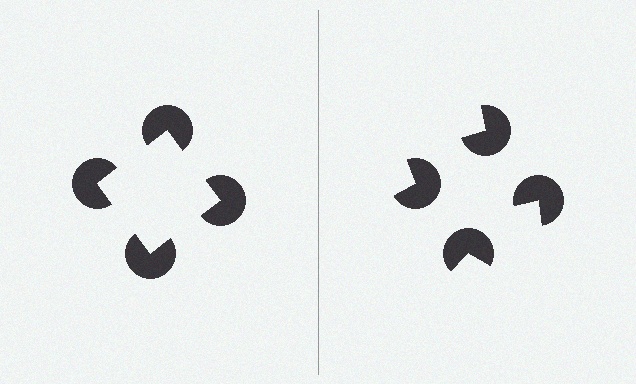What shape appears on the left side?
An illusory square.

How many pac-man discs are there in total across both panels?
8 — 4 on each side.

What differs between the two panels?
The pac-man discs are positioned identically on both sides; only the wedge orientations differ. On the left they align to a square; on the right they are misaligned.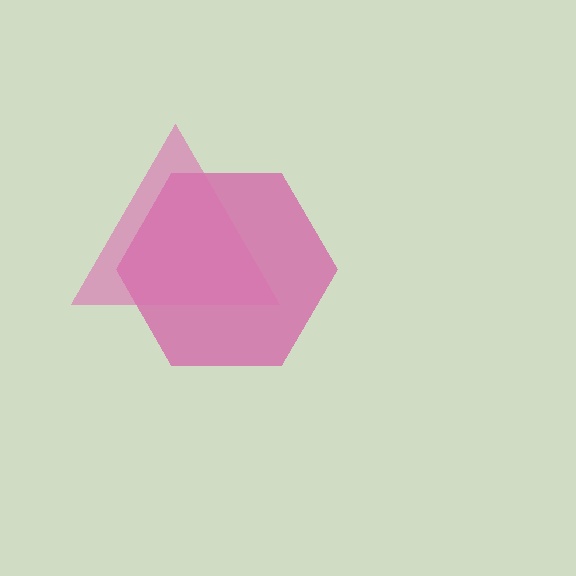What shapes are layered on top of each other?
The layered shapes are: a magenta hexagon, a pink triangle.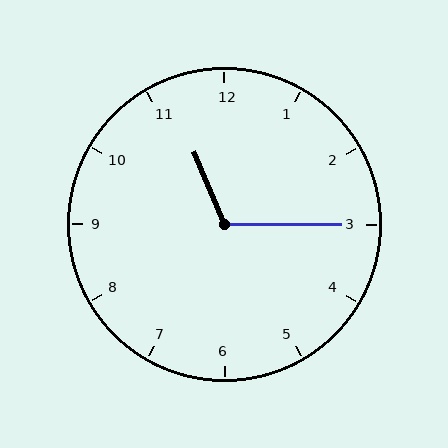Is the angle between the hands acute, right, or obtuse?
It is obtuse.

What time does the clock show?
11:15.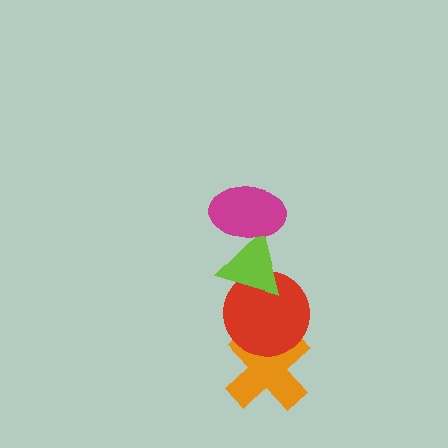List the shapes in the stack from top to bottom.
From top to bottom: the magenta ellipse, the lime triangle, the red circle, the orange cross.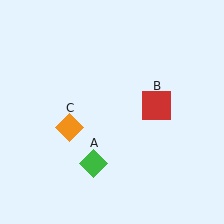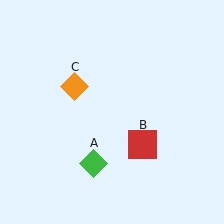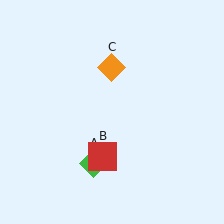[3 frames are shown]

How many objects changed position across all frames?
2 objects changed position: red square (object B), orange diamond (object C).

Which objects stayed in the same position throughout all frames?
Green diamond (object A) remained stationary.